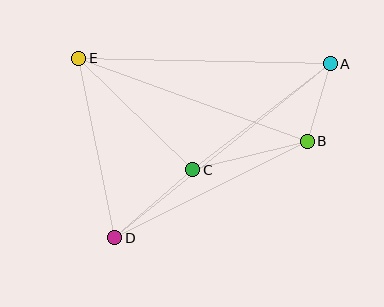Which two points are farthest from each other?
Points A and D are farthest from each other.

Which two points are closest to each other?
Points A and B are closest to each other.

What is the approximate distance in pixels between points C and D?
The distance between C and D is approximately 104 pixels.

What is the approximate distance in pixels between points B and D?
The distance between B and D is approximately 215 pixels.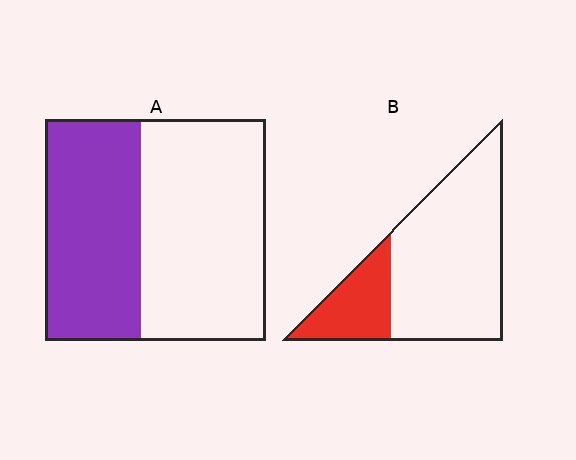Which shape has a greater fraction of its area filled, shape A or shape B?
Shape A.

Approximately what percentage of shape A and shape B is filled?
A is approximately 45% and B is approximately 25%.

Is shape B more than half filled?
No.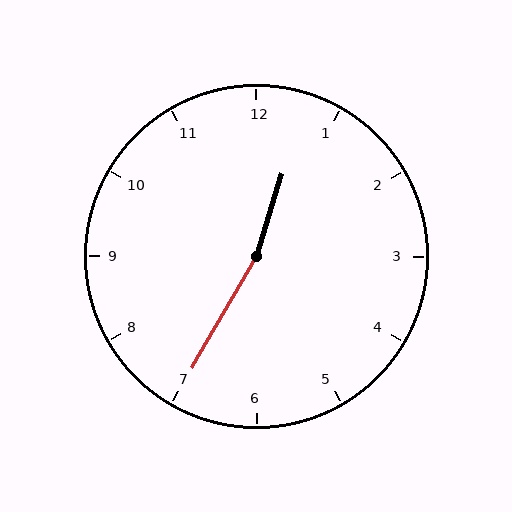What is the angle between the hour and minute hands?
Approximately 168 degrees.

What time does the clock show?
12:35.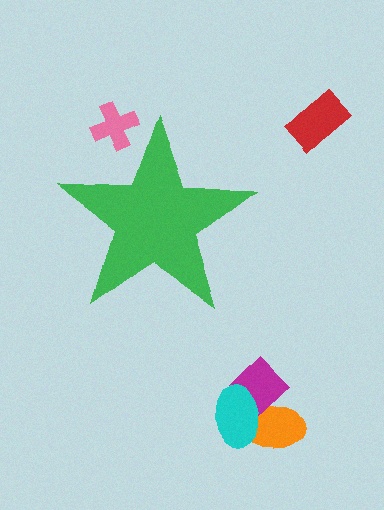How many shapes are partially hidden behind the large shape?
1 shape is partially hidden.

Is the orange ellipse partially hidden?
No, the orange ellipse is fully visible.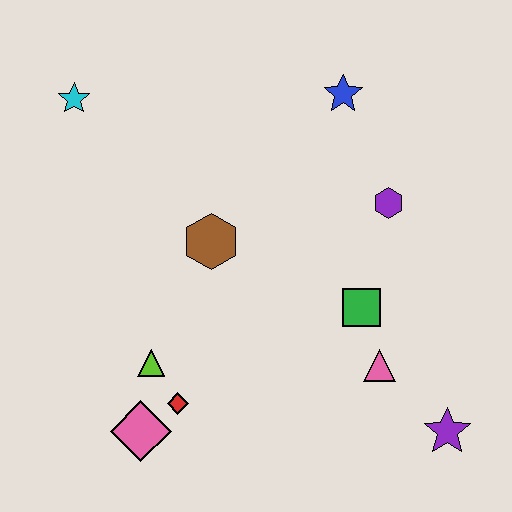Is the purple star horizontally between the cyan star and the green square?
No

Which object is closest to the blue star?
The purple hexagon is closest to the blue star.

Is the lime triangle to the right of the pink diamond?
Yes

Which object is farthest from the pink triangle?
The cyan star is farthest from the pink triangle.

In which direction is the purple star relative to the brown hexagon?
The purple star is to the right of the brown hexagon.